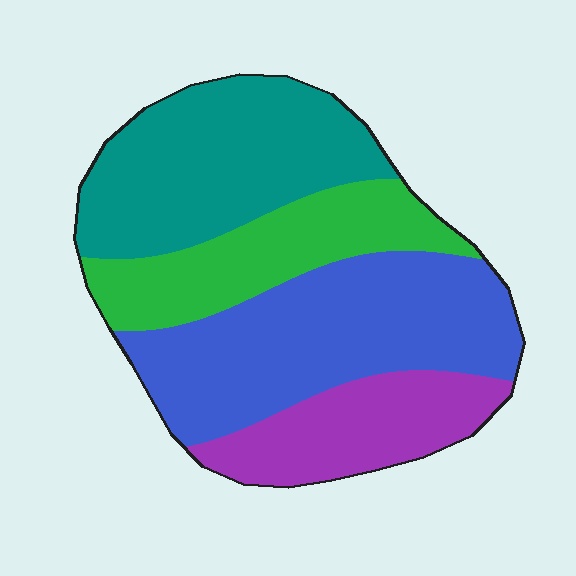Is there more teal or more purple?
Teal.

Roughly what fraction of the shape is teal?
Teal takes up between a quarter and a half of the shape.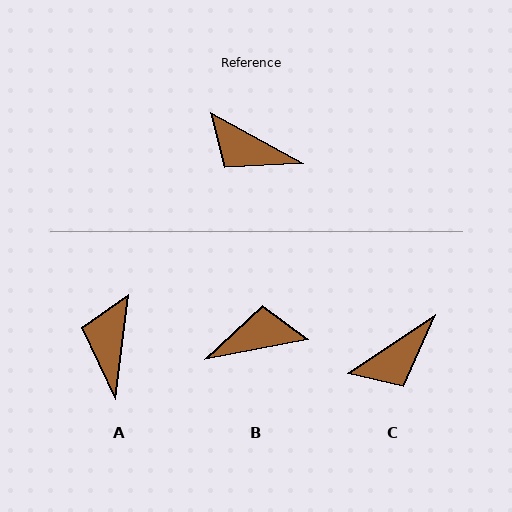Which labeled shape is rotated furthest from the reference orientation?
B, about 141 degrees away.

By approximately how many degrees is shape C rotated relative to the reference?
Approximately 63 degrees counter-clockwise.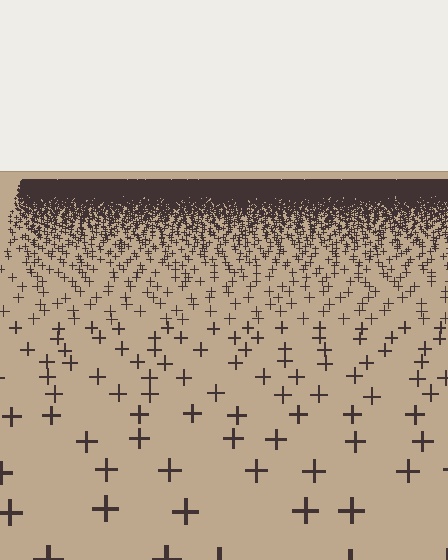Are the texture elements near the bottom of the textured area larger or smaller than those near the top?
Larger. Near the bottom, elements are closer to the viewer and appear at a bigger on-screen size.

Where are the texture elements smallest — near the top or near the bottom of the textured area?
Near the top.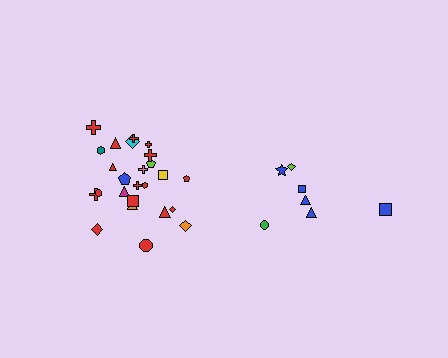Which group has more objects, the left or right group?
The left group.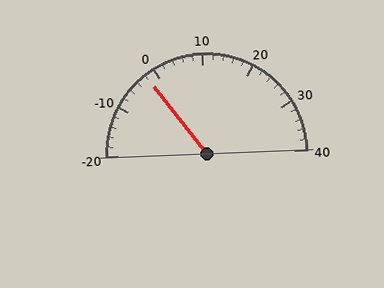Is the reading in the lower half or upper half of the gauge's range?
The reading is in the lower half of the range (-20 to 40).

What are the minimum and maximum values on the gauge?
The gauge ranges from -20 to 40.